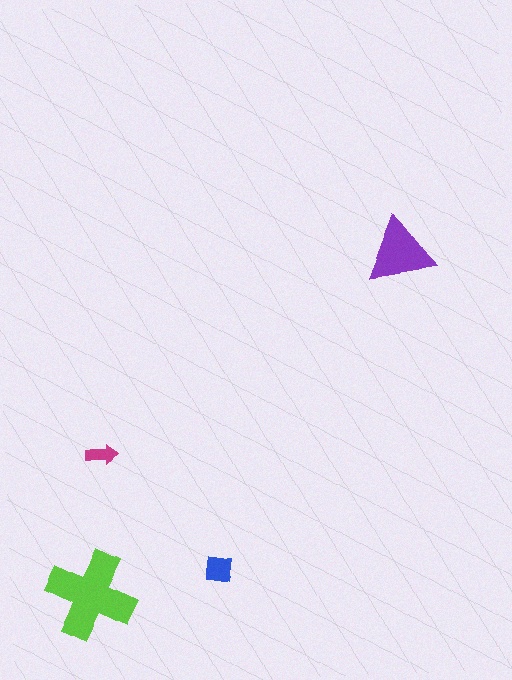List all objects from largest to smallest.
The lime cross, the purple triangle, the blue square, the magenta arrow.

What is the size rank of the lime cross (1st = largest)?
1st.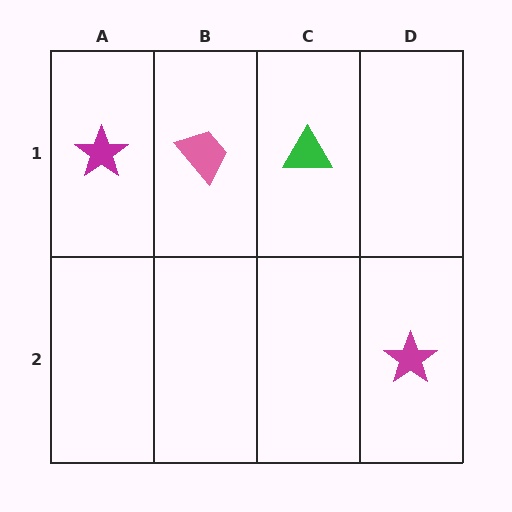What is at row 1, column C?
A green triangle.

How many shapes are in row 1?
3 shapes.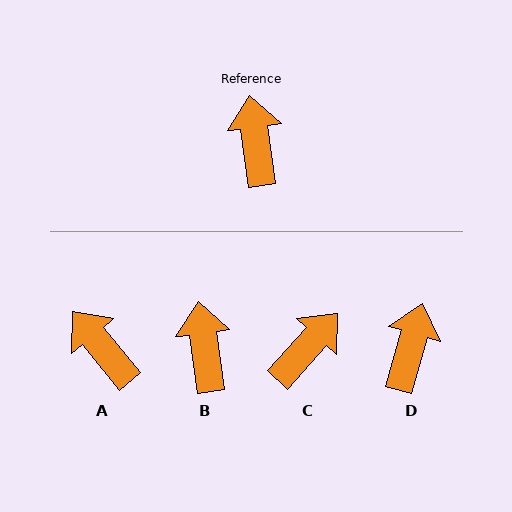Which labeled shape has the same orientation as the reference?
B.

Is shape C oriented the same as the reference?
No, it is off by about 50 degrees.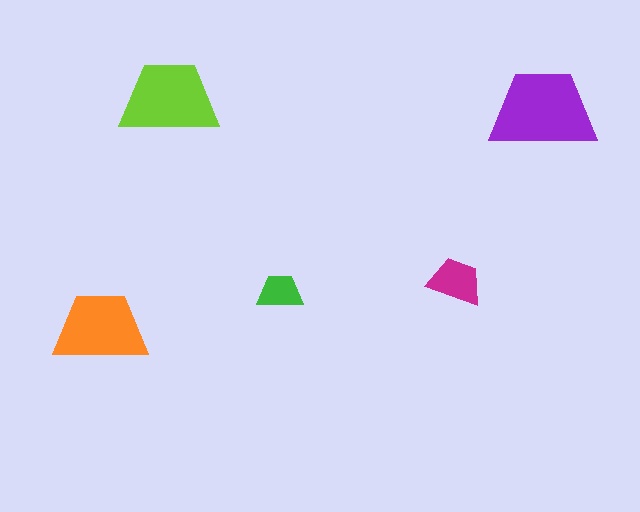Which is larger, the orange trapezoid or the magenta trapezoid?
The orange one.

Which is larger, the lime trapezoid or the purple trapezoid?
The purple one.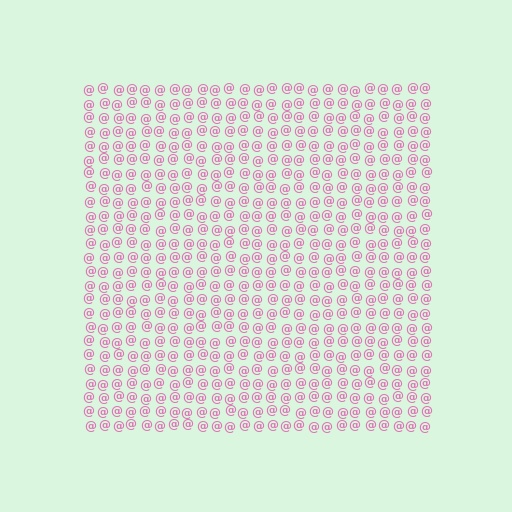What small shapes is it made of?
It is made of small at signs.